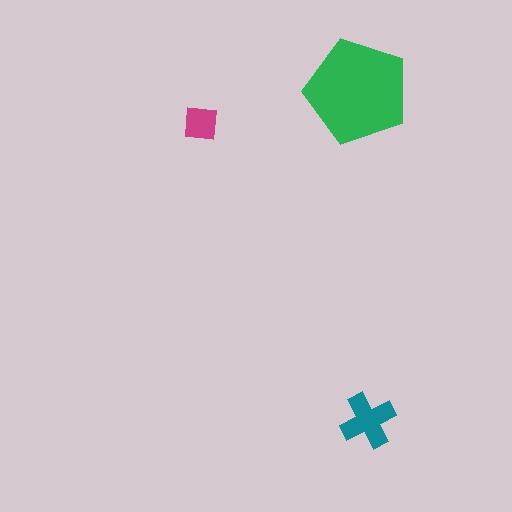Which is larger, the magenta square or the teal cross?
The teal cross.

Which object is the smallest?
The magenta square.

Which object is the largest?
The green pentagon.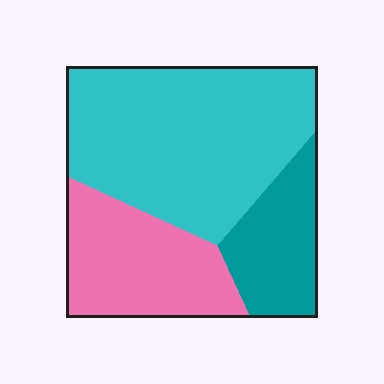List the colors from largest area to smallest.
From largest to smallest: cyan, pink, teal.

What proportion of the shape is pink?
Pink takes up about one quarter (1/4) of the shape.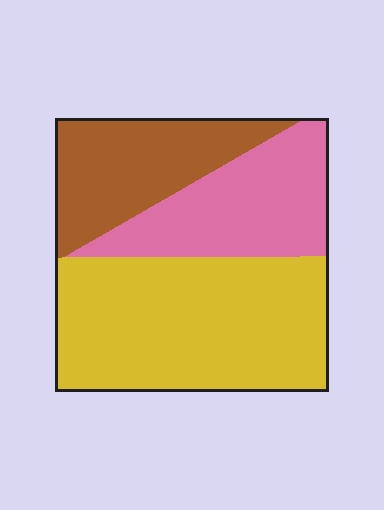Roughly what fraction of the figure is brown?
Brown takes up about one quarter (1/4) of the figure.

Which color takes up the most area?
Yellow, at roughly 50%.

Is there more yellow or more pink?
Yellow.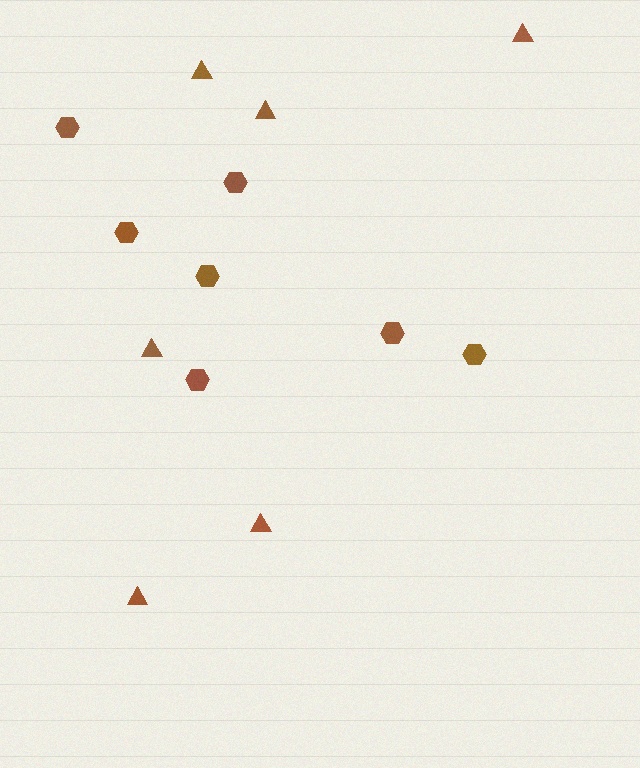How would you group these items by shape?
There are 2 groups: one group of hexagons (7) and one group of triangles (6).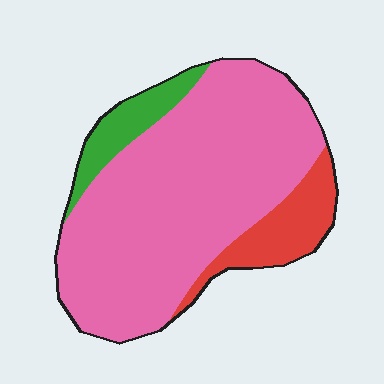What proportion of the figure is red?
Red covers roughly 15% of the figure.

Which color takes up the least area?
Green, at roughly 10%.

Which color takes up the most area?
Pink, at roughly 75%.